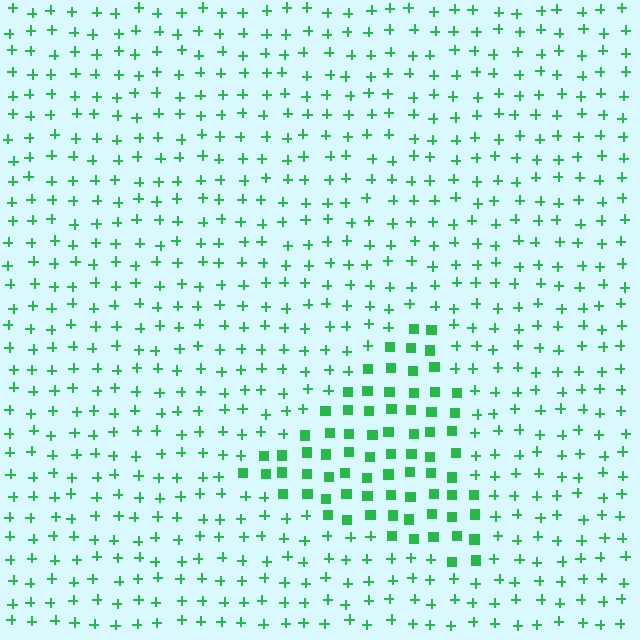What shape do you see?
I see a triangle.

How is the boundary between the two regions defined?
The boundary is defined by a change in element shape: squares inside vs. plus signs outside. All elements share the same color and spacing.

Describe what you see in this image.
The image is filled with small green elements arranged in a uniform grid. A triangle-shaped region contains squares, while the surrounding area contains plus signs. The boundary is defined purely by the change in element shape.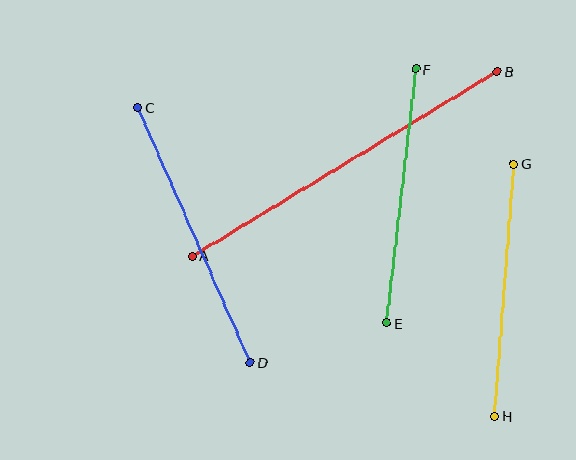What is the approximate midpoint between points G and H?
The midpoint is at approximately (504, 290) pixels.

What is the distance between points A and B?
The distance is approximately 357 pixels.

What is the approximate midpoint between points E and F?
The midpoint is at approximately (401, 196) pixels.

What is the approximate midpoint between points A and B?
The midpoint is at approximately (345, 164) pixels.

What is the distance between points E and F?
The distance is approximately 256 pixels.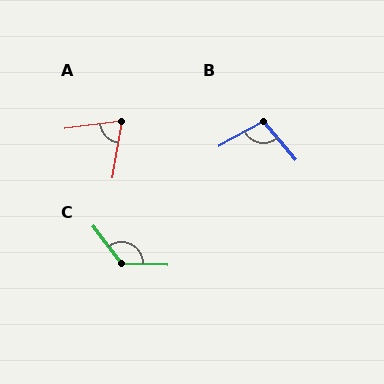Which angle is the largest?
C, at approximately 129 degrees.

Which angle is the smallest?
A, at approximately 72 degrees.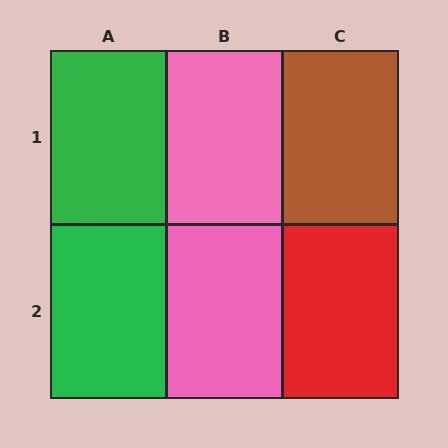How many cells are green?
2 cells are green.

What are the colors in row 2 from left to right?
Green, pink, red.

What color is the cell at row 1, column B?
Pink.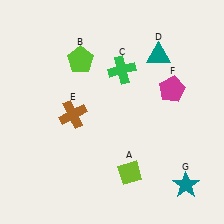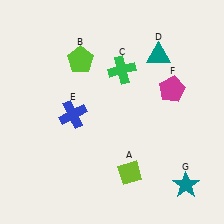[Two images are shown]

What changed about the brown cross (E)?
In Image 1, E is brown. In Image 2, it changed to blue.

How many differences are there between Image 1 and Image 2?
There is 1 difference between the two images.